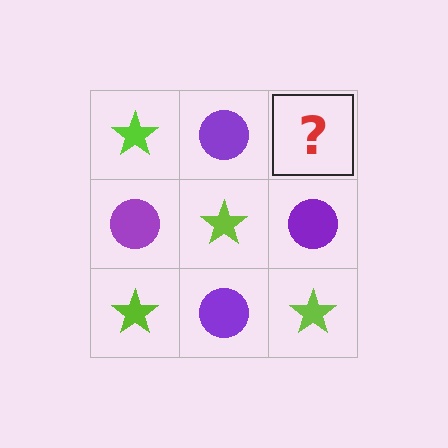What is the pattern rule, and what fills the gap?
The rule is that it alternates lime star and purple circle in a checkerboard pattern. The gap should be filled with a lime star.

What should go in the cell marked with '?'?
The missing cell should contain a lime star.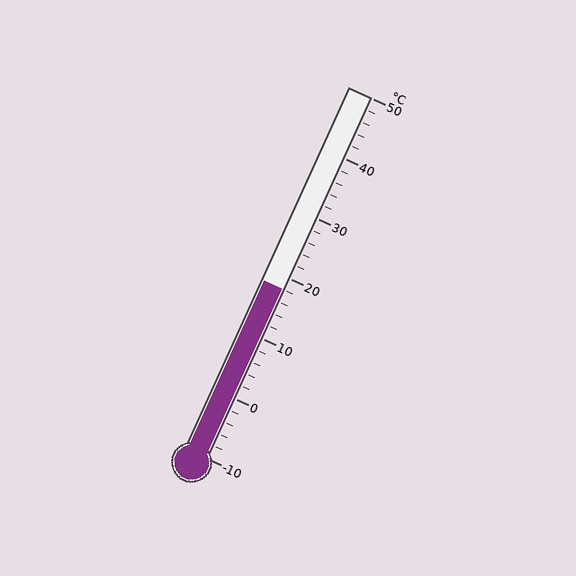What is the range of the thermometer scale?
The thermometer scale ranges from -10°C to 50°C.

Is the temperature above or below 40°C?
The temperature is below 40°C.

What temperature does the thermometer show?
The thermometer shows approximately 18°C.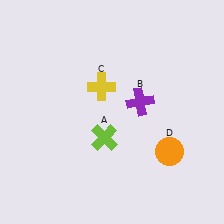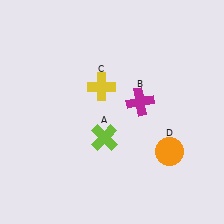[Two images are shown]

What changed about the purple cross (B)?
In Image 1, B is purple. In Image 2, it changed to magenta.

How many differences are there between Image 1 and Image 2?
There is 1 difference between the two images.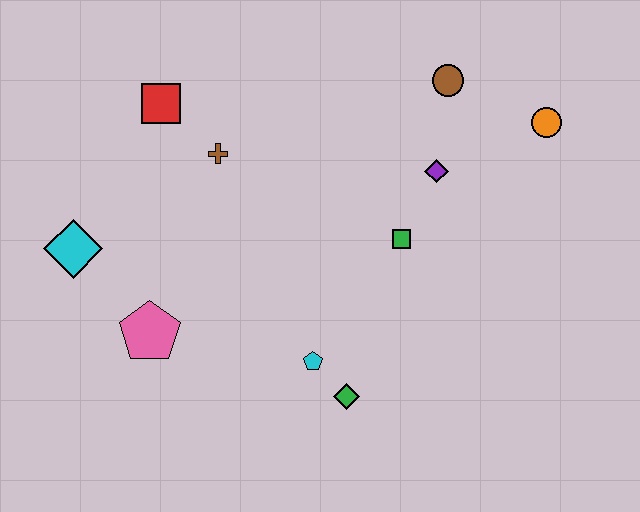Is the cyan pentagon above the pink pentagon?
No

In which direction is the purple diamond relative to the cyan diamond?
The purple diamond is to the right of the cyan diamond.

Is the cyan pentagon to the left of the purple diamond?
Yes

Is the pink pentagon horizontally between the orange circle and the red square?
No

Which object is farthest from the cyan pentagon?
The orange circle is farthest from the cyan pentagon.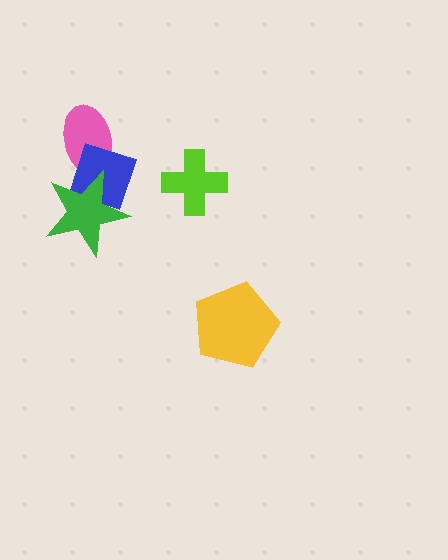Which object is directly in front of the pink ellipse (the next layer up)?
The blue diamond is directly in front of the pink ellipse.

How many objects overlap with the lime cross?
0 objects overlap with the lime cross.